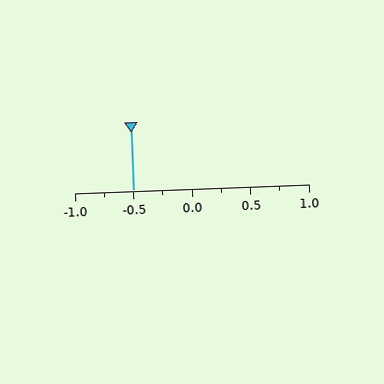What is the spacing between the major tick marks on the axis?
The major ticks are spaced 0.5 apart.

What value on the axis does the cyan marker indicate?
The marker indicates approximately -0.5.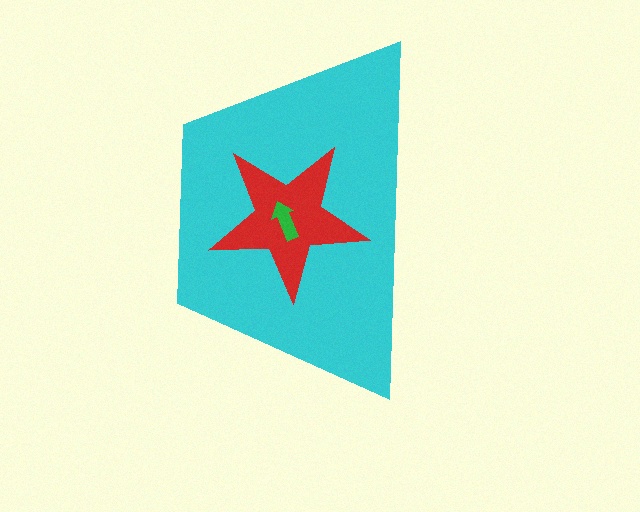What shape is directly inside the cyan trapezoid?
The red star.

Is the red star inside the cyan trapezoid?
Yes.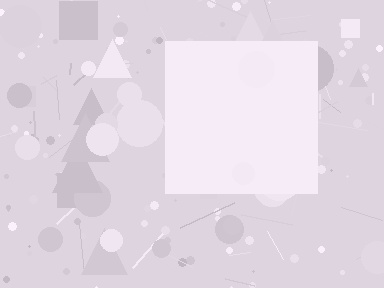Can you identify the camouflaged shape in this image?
The camouflaged shape is a square.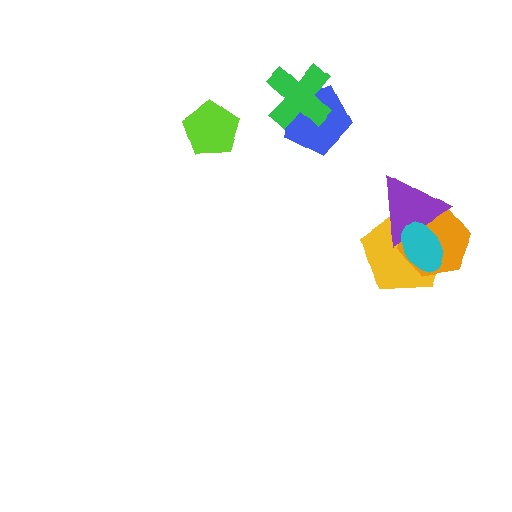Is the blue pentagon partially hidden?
Yes, it is partially covered by another shape.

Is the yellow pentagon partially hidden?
Yes, it is partially covered by another shape.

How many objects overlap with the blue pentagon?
1 object overlaps with the blue pentagon.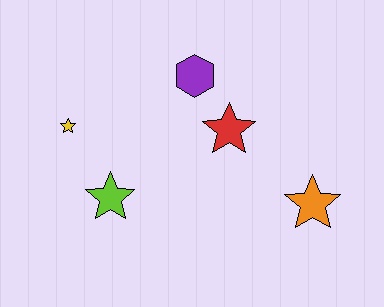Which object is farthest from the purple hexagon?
The orange star is farthest from the purple hexagon.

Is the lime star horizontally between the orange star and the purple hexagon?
No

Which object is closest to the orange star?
The red star is closest to the orange star.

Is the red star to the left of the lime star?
No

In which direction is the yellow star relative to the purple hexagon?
The yellow star is to the left of the purple hexagon.